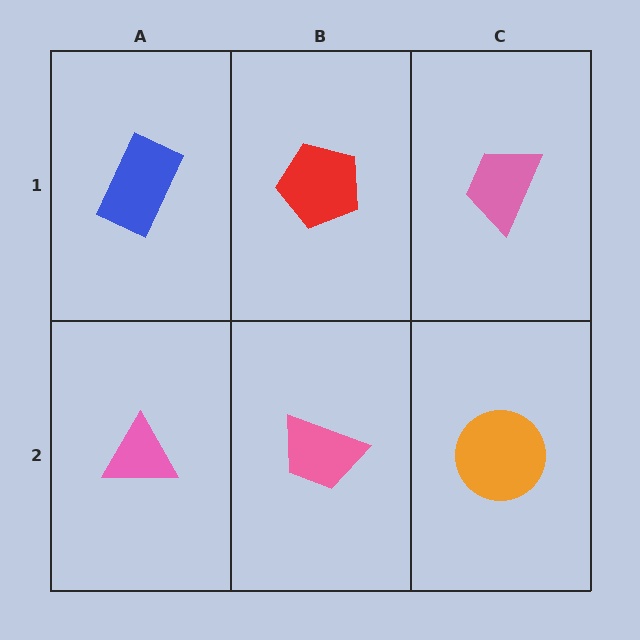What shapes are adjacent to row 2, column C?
A pink trapezoid (row 1, column C), a pink trapezoid (row 2, column B).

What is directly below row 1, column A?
A pink triangle.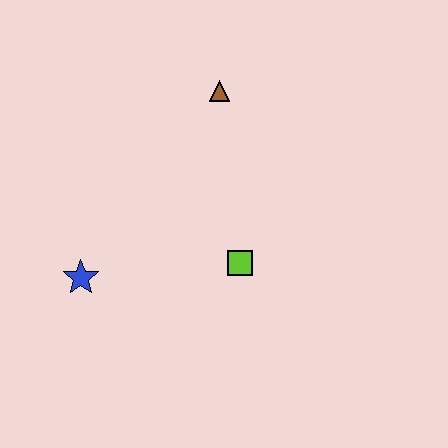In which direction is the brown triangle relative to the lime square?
The brown triangle is above the lime square.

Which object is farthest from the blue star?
The brown triangle is farthest from the blue star.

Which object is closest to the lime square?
The blue star is closest to the lime square.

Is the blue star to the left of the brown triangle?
Yes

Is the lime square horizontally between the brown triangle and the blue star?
No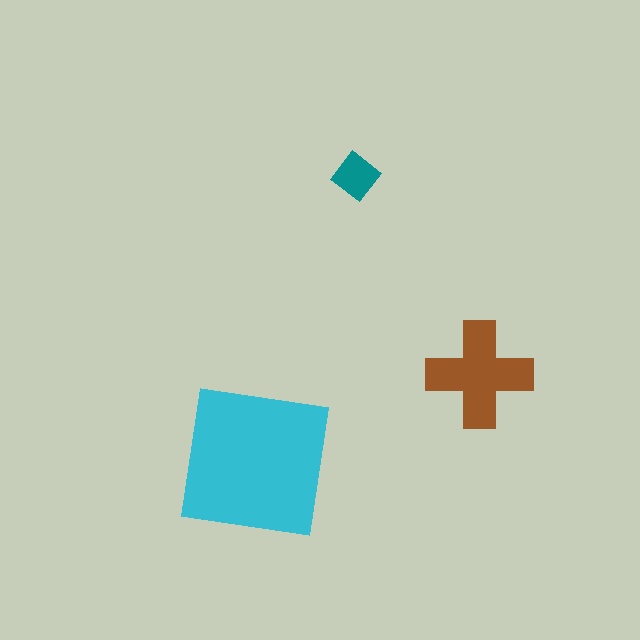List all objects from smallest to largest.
The teal diamond, the brown cross, the cyan square.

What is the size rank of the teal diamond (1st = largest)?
3rd.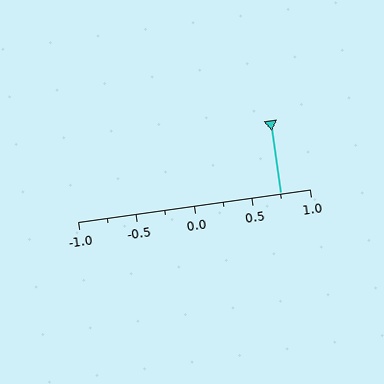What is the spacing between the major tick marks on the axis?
The major ticks are spaced 0.5 apart.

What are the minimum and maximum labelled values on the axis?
The axis runs from -1.0 to 1.0.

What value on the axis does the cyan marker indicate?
The marker indicates approximately 0.75.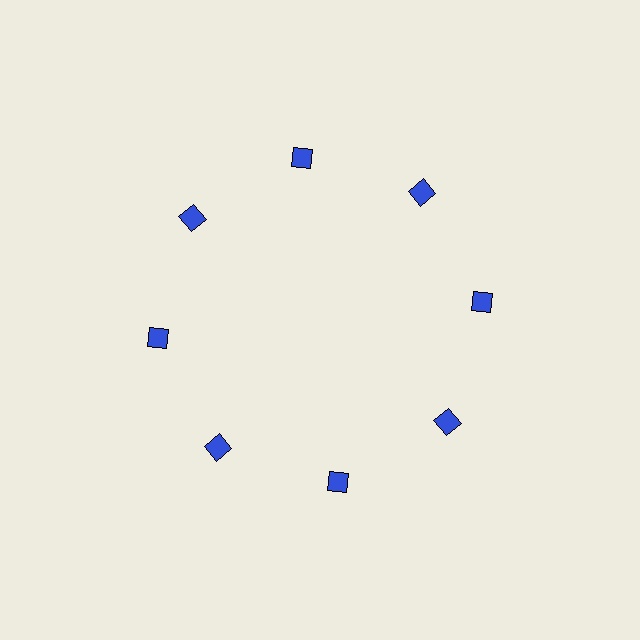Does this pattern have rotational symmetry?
Yes, this pattern has 8-fold rotational symmetry. It looks the same after rotating 45 degrees around the center.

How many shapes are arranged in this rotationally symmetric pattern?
There are 8 shapes, arranged in 8 groups of 1.